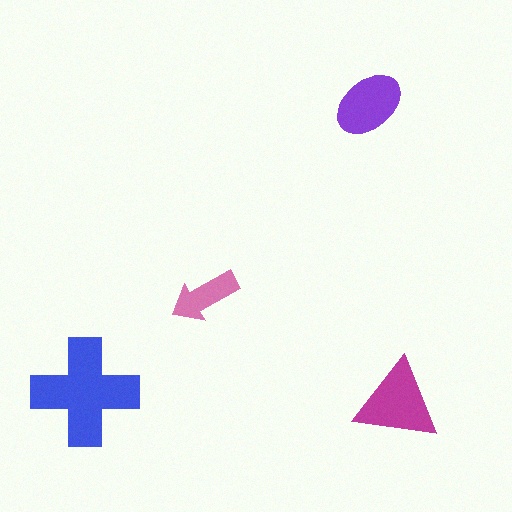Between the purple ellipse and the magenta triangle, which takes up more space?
The magenta triangle.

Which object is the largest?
The blue cross.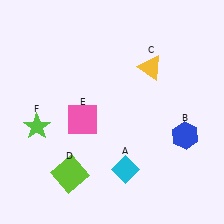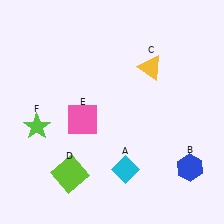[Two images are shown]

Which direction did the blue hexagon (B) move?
The blue hexagon (B) moved down.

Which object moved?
The blue hexagon (B) moved down.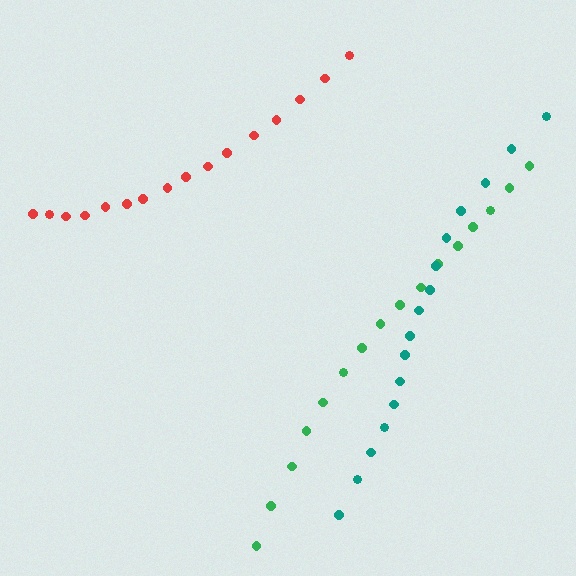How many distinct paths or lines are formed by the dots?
There are 3 distinct paths.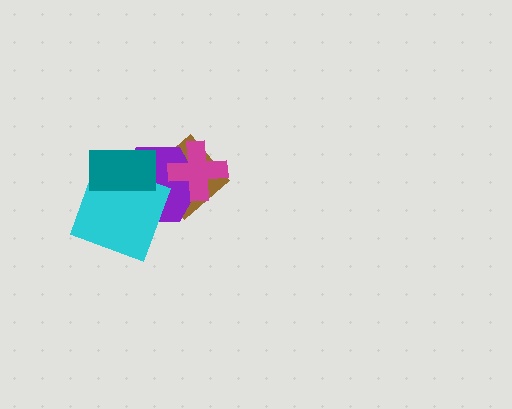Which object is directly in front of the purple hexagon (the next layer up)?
The magenta cross is directly in front of the purple hexagon.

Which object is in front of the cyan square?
The teal rectangle is in front of the cyan square.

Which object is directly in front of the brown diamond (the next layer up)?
The purple hexagon is directly in front of the brown diamond.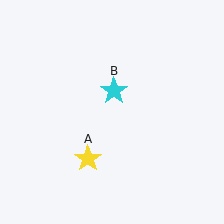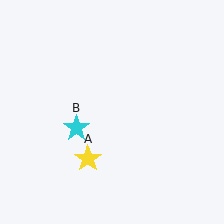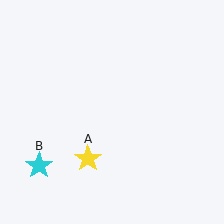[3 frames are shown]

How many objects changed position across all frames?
1 object changed position: cyan star (object B).